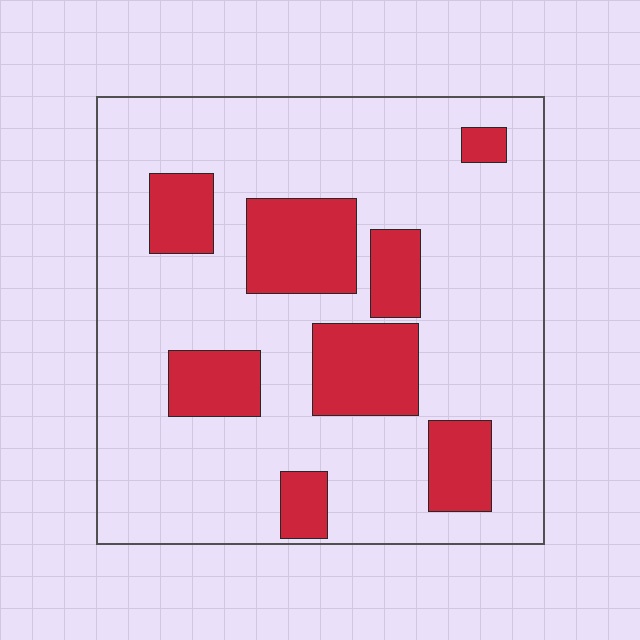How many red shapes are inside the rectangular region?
8.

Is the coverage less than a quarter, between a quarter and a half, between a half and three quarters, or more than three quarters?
Less than a quarter.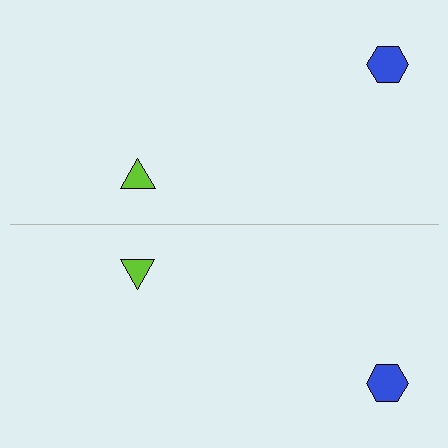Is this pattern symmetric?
Yes, this pattern has bilateral (reflection) symmetry.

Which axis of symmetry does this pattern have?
The pattern has a horizontal axis of symmetry running through the center of the image.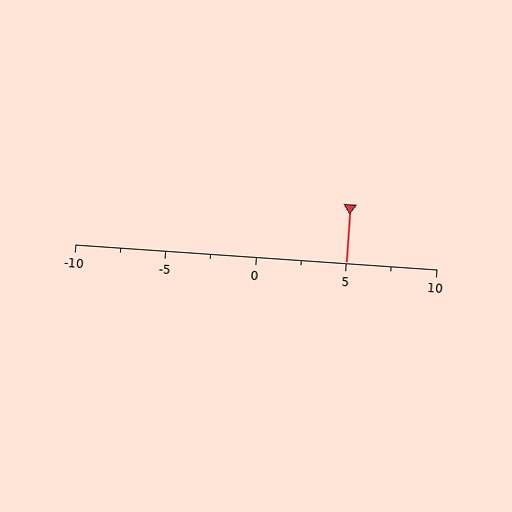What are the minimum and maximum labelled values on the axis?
The axis runs from -10 to 10.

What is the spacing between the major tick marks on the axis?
The major ticks are spaced 5 apart.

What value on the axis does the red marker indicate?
The marker indicates approximately 5.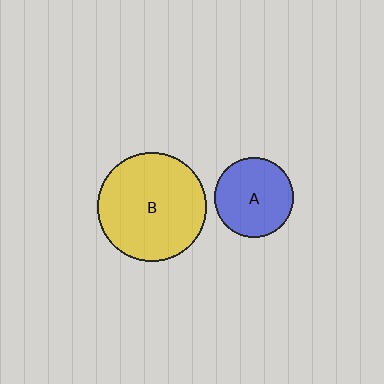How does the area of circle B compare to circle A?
Approximately 1.9 times.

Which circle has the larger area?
Circle B (yellow).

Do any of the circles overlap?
No, none of the circles overlap.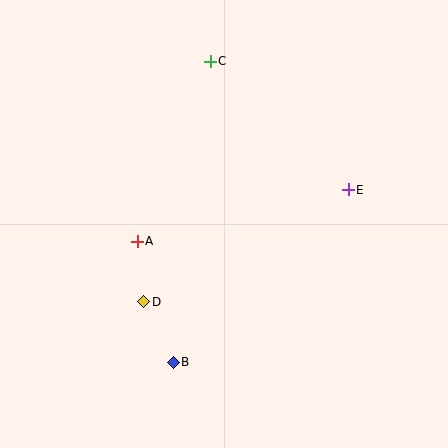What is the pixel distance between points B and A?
The distance between B and A is 126 pixels.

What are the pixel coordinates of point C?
Point C is at (210, 61).